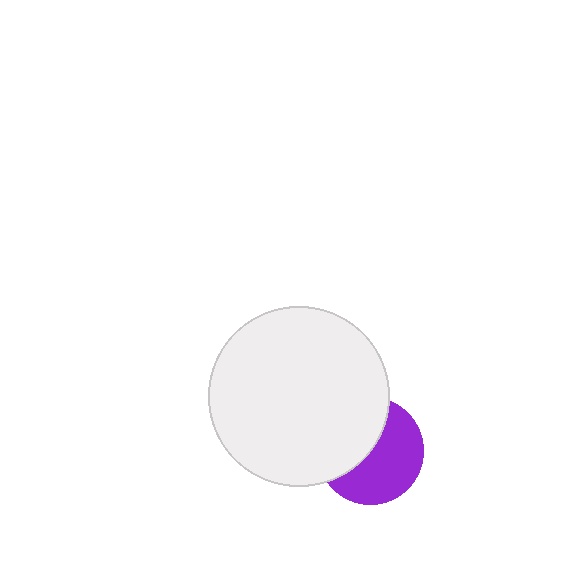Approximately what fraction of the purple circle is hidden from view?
Roughly 45% of the purple circle is hidden behind the white circle.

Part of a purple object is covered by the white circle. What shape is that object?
It is a circle.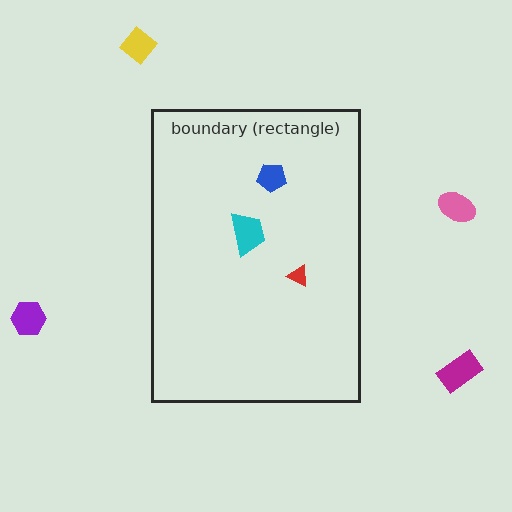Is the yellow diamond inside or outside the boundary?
Outside.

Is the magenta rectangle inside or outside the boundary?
Outside.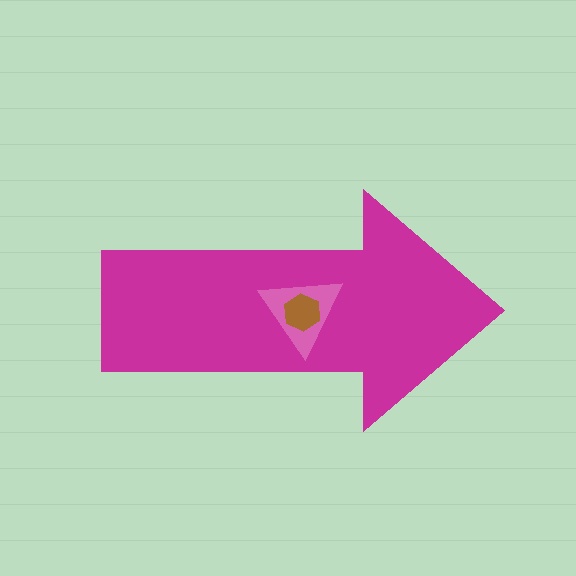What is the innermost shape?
The brown hexagon.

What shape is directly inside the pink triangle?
The brown hexagon.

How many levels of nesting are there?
3.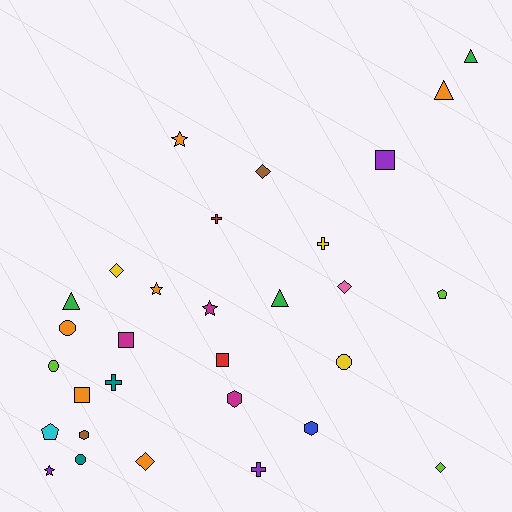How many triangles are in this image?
There are 4 triangles.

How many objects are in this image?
There are 30 objects.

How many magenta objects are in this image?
There are 3 magenta objects.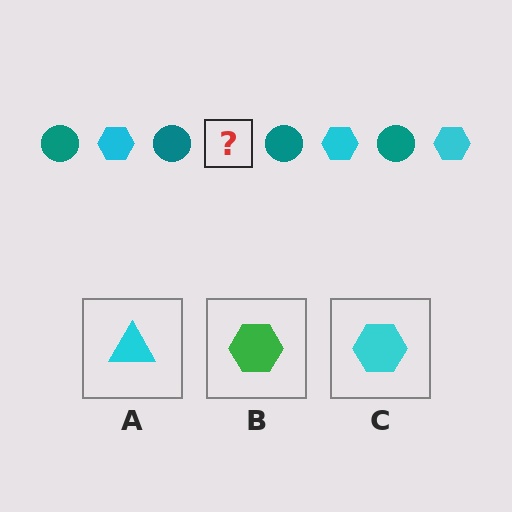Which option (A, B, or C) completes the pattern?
C.